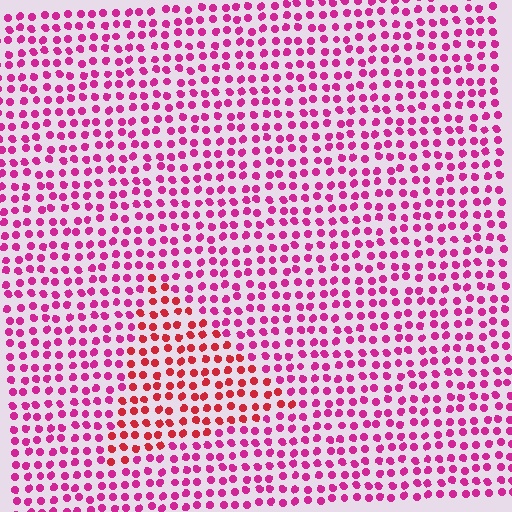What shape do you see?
I see a triangle.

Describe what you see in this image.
The image is filled with small magenta elements in a uniform arrangement. A triangle-shaped region is visible where the elements are tinted to a slightly different hue, forming a subtle color boundary.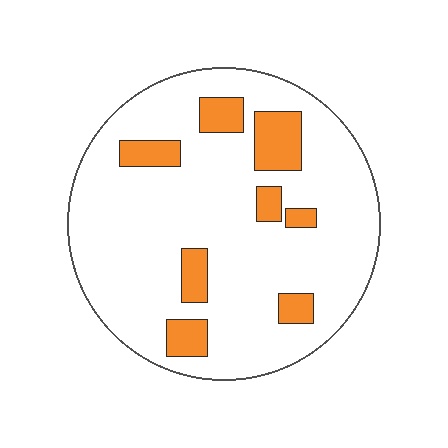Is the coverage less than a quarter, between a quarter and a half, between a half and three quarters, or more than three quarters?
Less than a quarter.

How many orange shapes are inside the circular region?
8.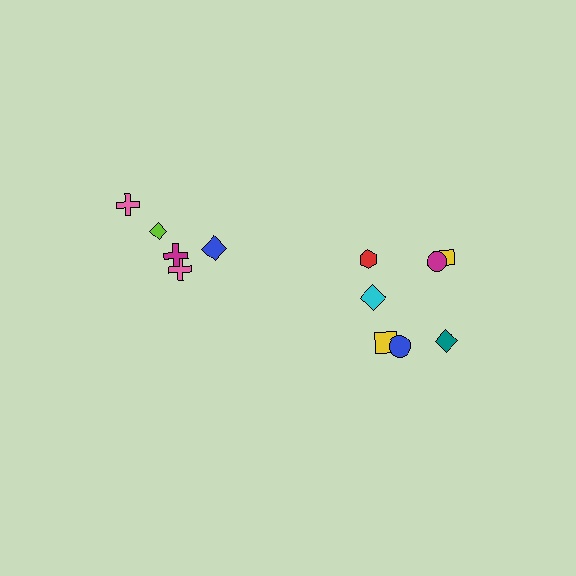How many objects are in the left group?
There are 5 objects.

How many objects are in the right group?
There are 7 objects.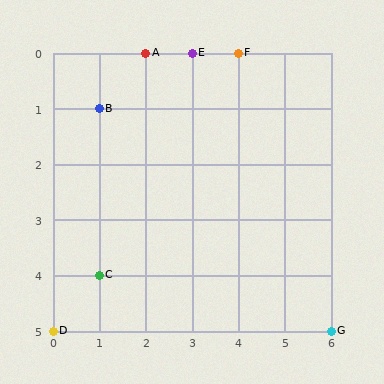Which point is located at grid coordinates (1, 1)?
Point B is at (1, 1).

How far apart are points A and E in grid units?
Points A and E are 1 column apart.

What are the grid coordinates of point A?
Point A is at grid coordinates (2, 0).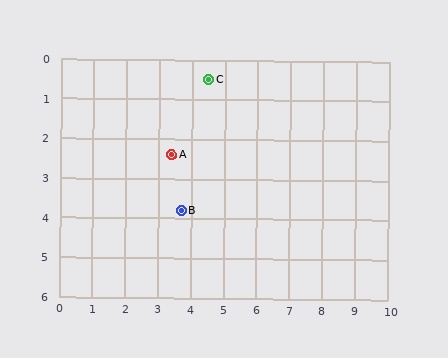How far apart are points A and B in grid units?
Points A and B are about 1.4 grid units apart.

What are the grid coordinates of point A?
Point A is at approximately (3.4, 2.4).